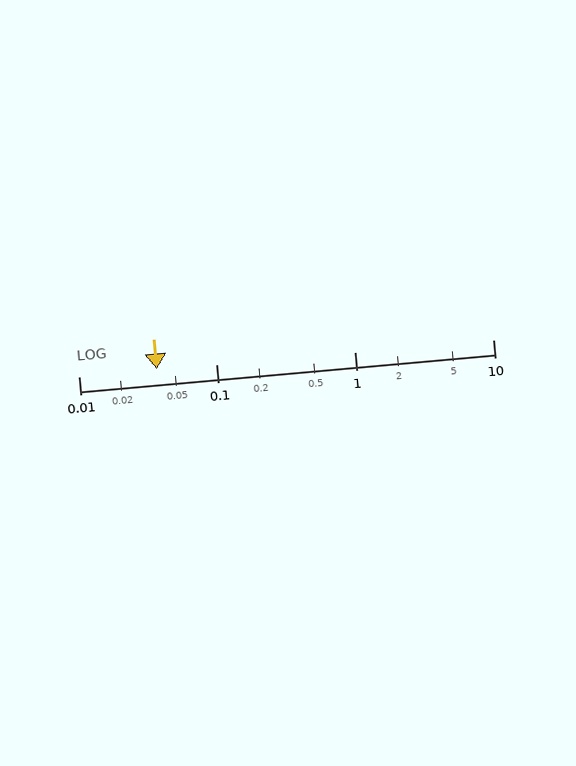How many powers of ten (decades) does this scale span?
The scale spans 3 decades, from 0.01 to 10.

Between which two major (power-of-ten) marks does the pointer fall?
The pointer is between 0.01 and 0.1.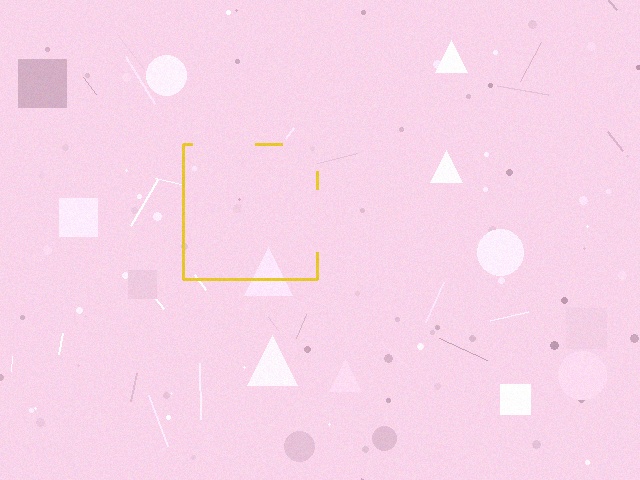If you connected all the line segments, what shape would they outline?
They would outline a square.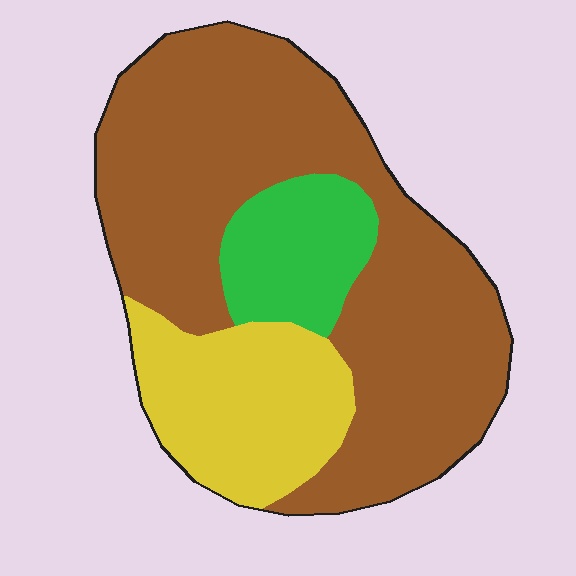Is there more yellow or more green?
Yellow.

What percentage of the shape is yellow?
Yellow takes up less than a quarter of the shape.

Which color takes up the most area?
Brown, at roughly 65%.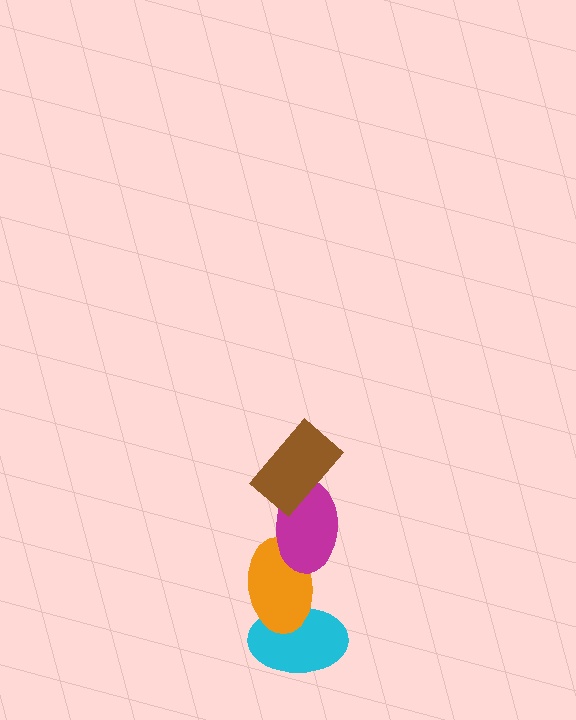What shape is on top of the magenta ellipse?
The brown rectangle is on top of the magenta ellipse.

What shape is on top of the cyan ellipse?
The orange ellipse is on top of the cyan ellipse.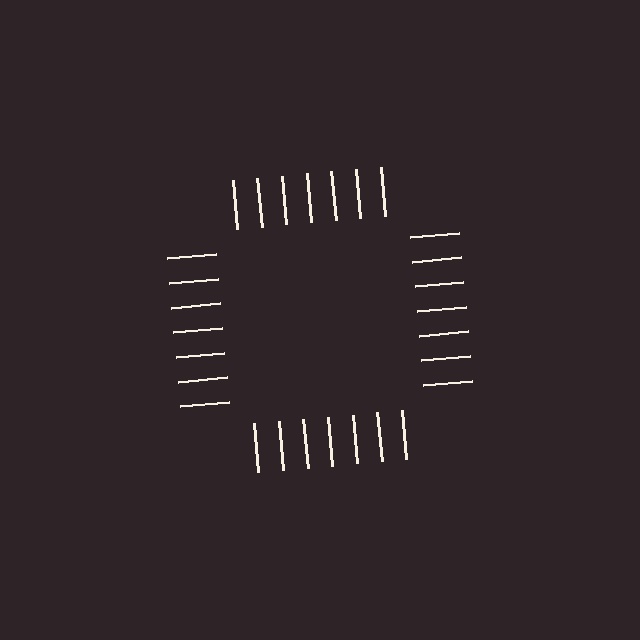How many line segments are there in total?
28 — 7 along each of the 4 edges.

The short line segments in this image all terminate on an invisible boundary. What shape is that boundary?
An illusory square — the line segments terminate on its edges but no continuous stroke is drawn.